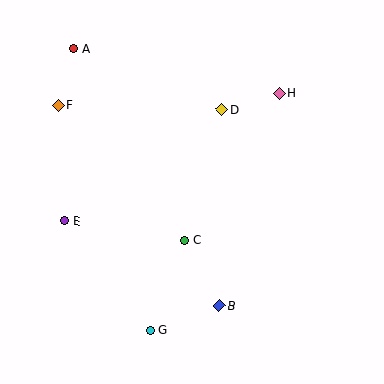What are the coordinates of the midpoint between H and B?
The midpoint between H and B is at (249, 199).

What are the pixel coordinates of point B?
Point B is at (219, 305).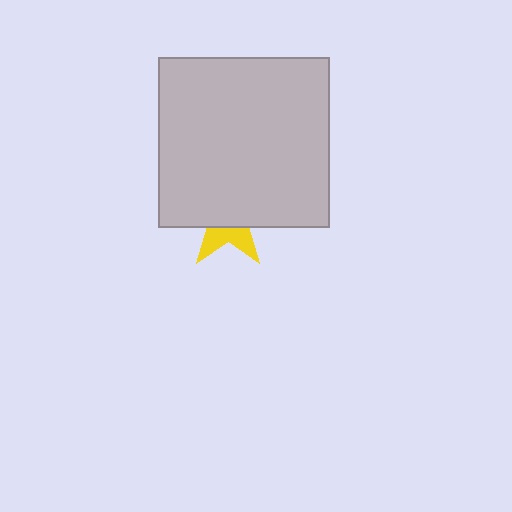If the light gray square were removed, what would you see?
You would see the complete yellow star.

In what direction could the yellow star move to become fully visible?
The yellow star could move down. That would shift it out from behind the light gray square entirely.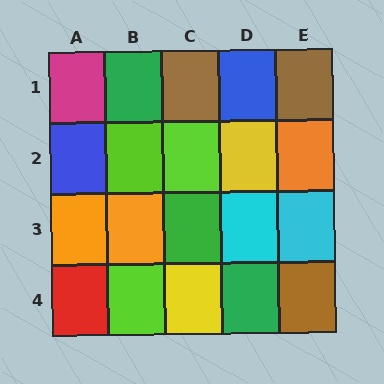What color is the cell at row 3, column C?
Green.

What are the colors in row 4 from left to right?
Red, lime, yellow, green, brown.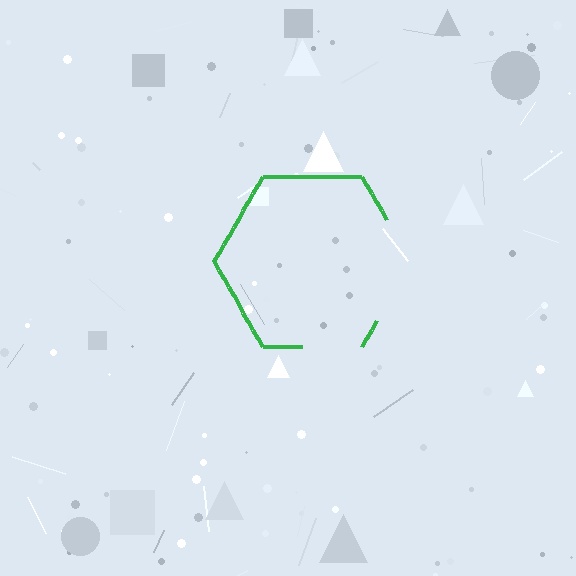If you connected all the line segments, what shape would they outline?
They would outline a hexagon.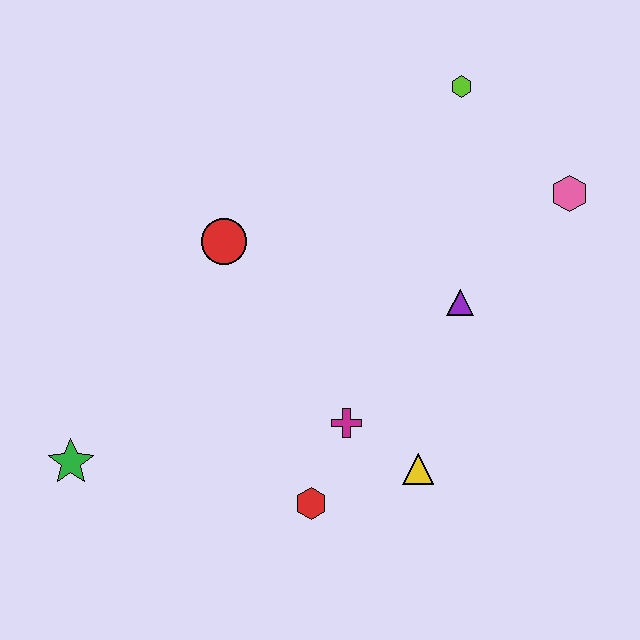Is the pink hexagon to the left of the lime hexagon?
No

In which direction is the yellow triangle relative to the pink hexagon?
The yellow triangle is below the pink hexagon.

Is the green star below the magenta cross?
Yes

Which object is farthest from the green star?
The pink hexagon is farthest from the green star.